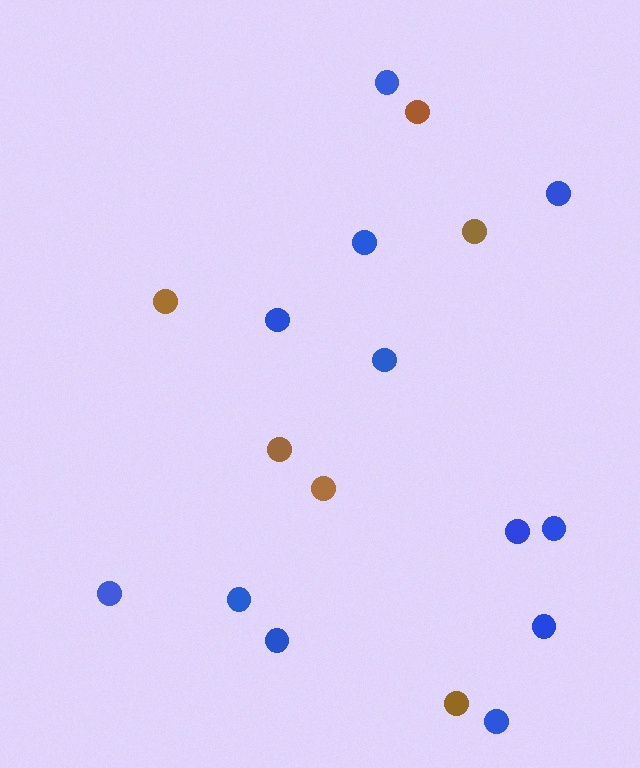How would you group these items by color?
There are 2 groups: one group of brown circles (6) and one group of blue circles (12).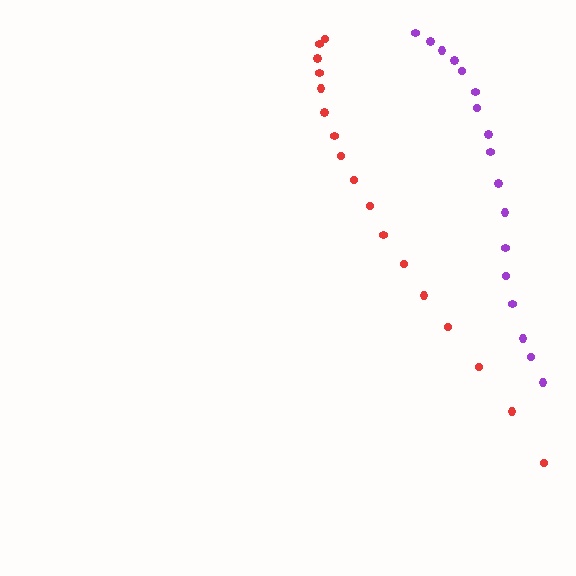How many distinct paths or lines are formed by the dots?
There are 2 distinct paths.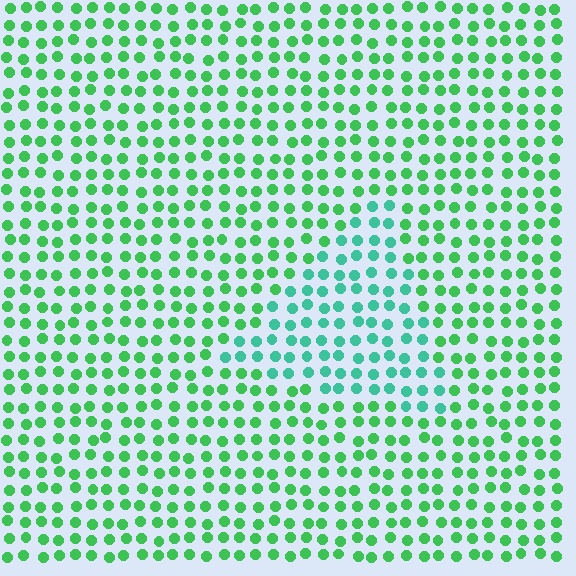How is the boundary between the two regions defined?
The boundary is defined purely by a slight shift in hue (about 32 degrees). Spacing, size, and orientation are identical on both sides.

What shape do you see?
I see a triangle.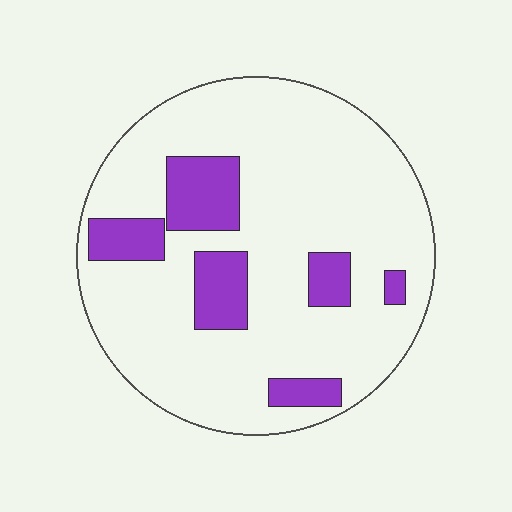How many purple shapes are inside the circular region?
6.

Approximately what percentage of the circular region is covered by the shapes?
Approximately 20%.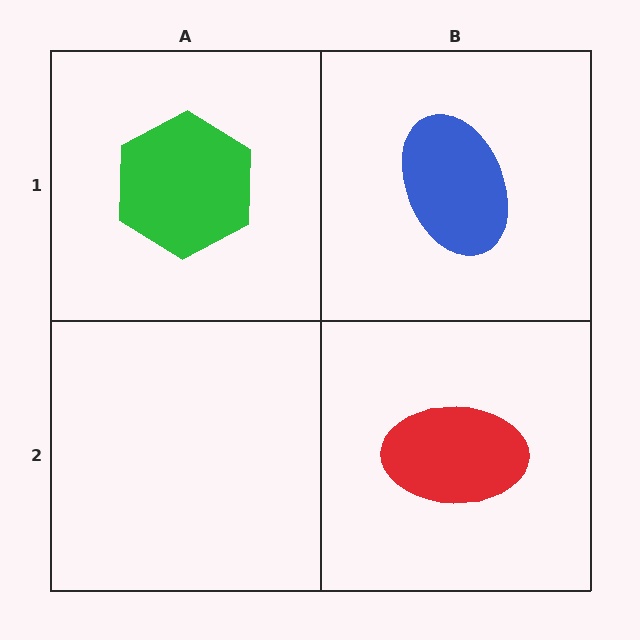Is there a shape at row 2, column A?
No, that cell is empty.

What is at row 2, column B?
A red ellipse.